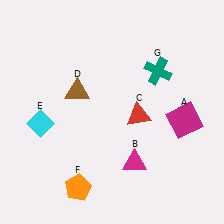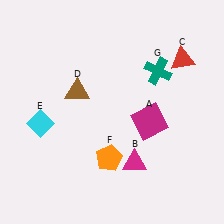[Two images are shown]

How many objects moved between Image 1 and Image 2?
3 objects moved between the two images.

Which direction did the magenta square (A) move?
The magenta square (A) moved left.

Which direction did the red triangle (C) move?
The red triangle (C) moved up.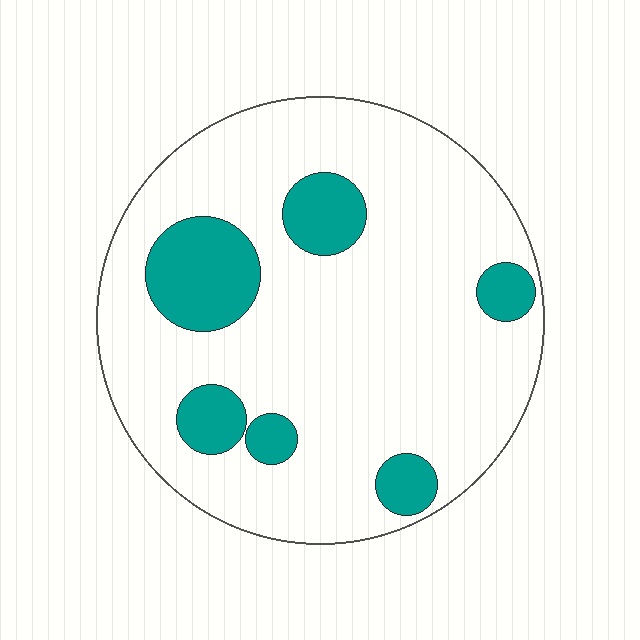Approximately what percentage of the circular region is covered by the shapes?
Approximately 20%.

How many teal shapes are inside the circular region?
6.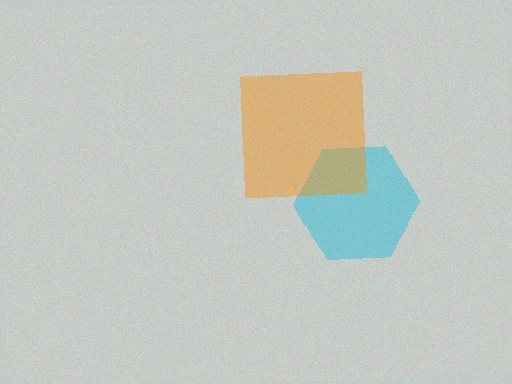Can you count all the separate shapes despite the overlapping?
Yes, there are 2 separate shapes.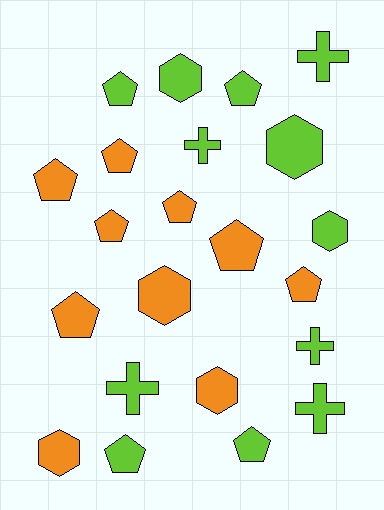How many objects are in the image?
There are 22 objects.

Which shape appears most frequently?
Pentagon, with 11 objects.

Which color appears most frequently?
Lime, with 12 objects.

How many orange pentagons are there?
There are 7 orange pentagons.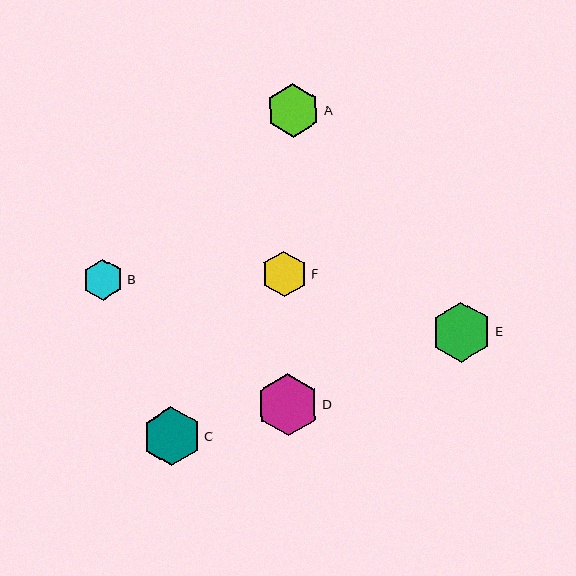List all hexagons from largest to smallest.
From largest to smallest: D, E, C, A, F, B.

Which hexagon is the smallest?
Hexagon B is the smallest with a size of approximately 41 pixels.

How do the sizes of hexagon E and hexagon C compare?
Hexagon E and hexagon C are approximately the same size.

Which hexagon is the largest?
Hexagon D is the largest with a size of approximately 62 pixels.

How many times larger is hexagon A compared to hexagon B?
Hexagon A is approximately 1.3 times the size of hexagon B.